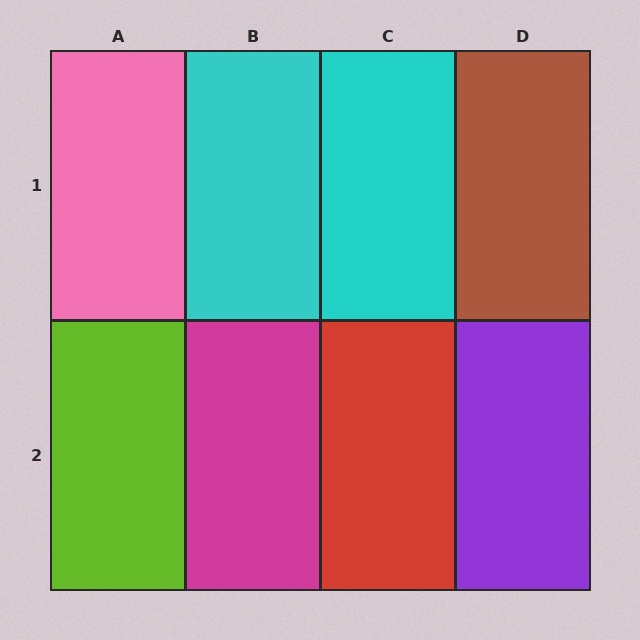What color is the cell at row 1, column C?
Cyan.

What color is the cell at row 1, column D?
Brown.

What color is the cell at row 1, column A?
Pink.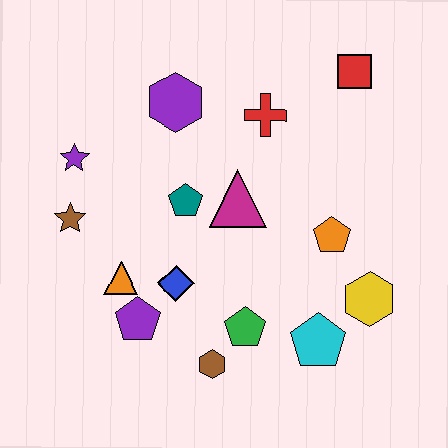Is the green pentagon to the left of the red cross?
Yes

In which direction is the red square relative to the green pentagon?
The red square is above the green pentagon.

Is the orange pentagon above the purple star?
No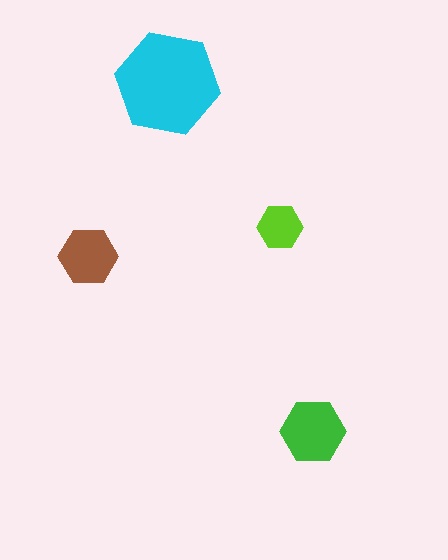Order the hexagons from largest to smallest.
the cyan one, the green one, the brown one, the lime one.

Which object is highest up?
The cyan hexagon is topmost.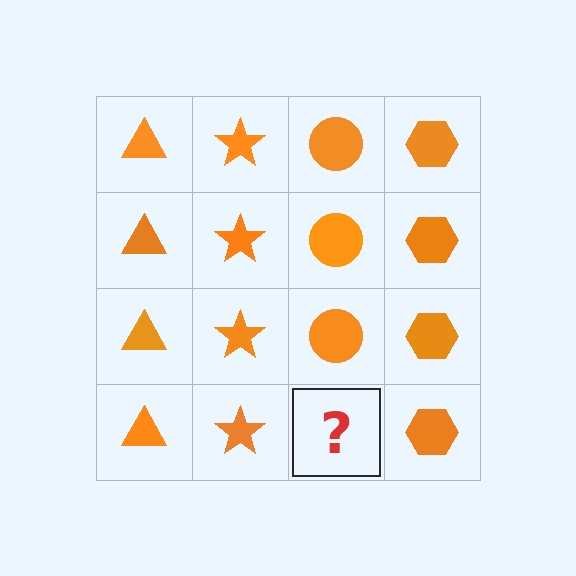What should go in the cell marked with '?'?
The missing cell should contain an orange circle.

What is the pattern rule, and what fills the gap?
The rule is that each column has a consistent shape. The gap should be filled with an orange circle.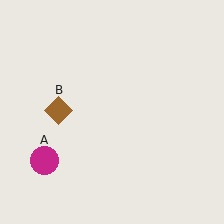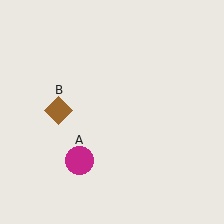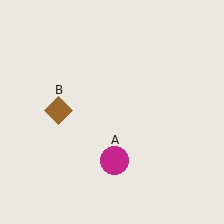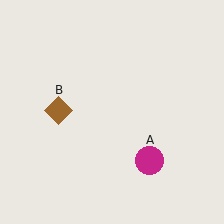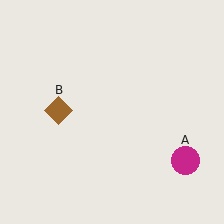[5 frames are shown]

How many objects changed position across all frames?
1 object changed position: magenta circle (object A).